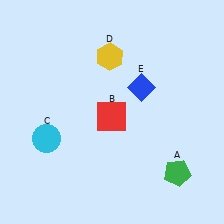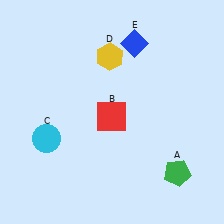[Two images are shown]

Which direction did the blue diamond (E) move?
The blue diamond (E) moved up.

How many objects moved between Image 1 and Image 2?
1 object moved between the two images.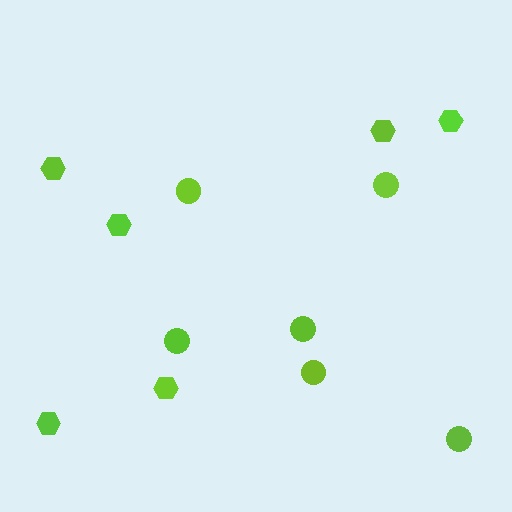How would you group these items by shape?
There are 2 groups: one group of hexagons (6) and one group of circles (6).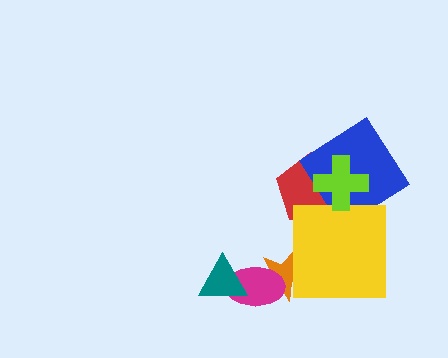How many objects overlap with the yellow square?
2 objects overlap with the yellow square.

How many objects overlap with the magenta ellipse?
2 objects overlap with the magenta ellipse.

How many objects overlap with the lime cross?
2 objects overlap with the lime cross.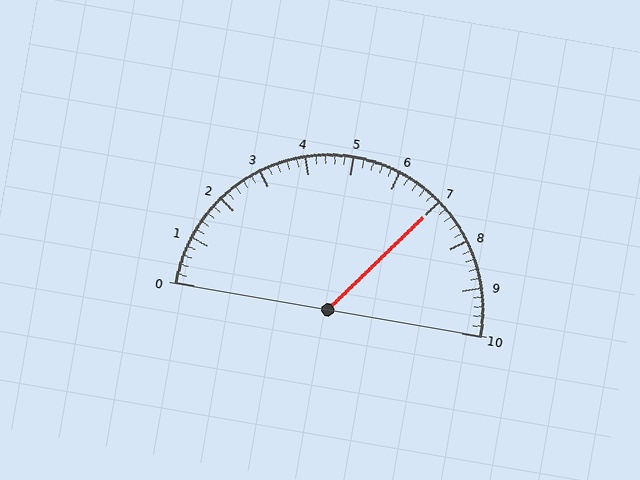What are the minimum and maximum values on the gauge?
The gauge ranges from 0 to 10.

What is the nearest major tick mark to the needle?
The nearest major tick mark is 7.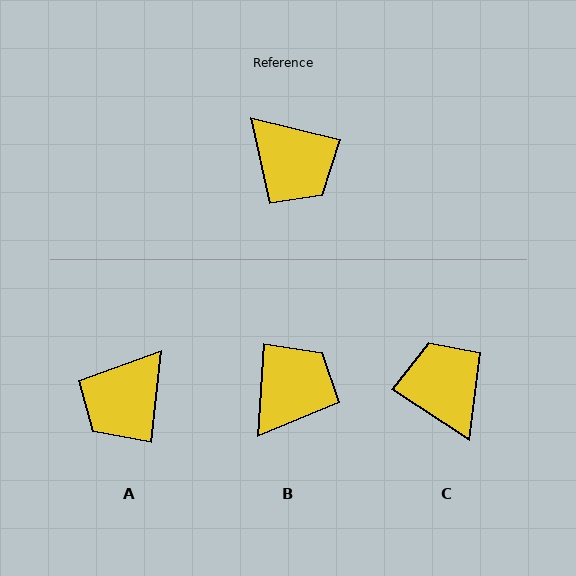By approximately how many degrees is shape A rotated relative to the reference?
Approximately 83 degrees clockwise.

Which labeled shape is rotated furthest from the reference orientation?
C, about 160 degrees away.